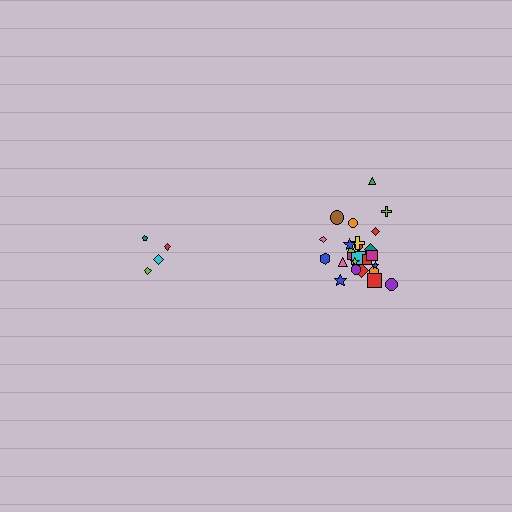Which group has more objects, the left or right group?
The right group.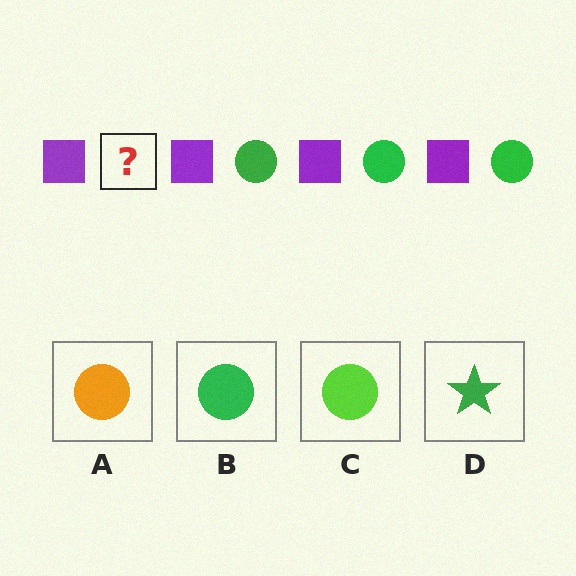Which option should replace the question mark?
Option B.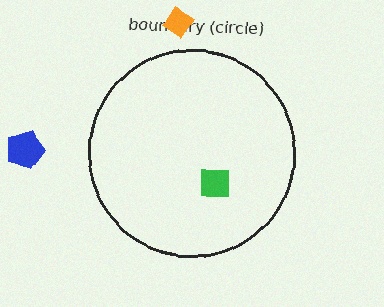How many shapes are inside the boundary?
1 inside, 2 outside.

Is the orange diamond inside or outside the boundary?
Outside.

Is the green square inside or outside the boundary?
Inside.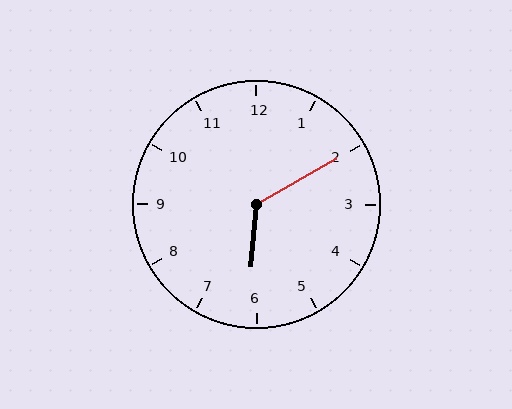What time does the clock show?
6:10.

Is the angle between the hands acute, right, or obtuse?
It is obtuse.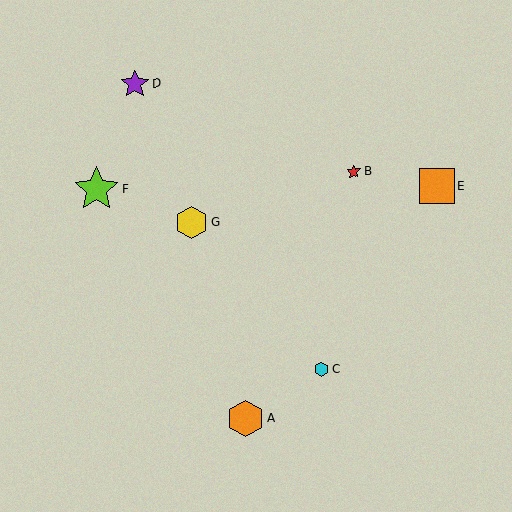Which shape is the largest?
The lime star (labeled F) is the largest.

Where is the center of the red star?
The center of the red star is at (353, 172).